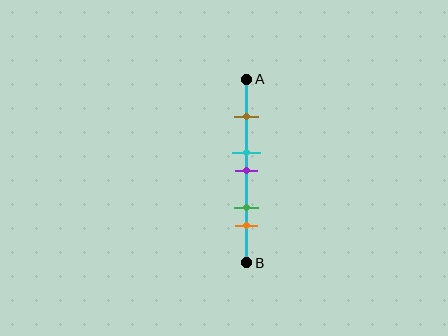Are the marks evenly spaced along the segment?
No, the marks are not evenly spaced.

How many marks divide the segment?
There are 5 marks dividing the segment.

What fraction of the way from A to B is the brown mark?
The brown mark is approximately 20% (0.2) of the way from A to B.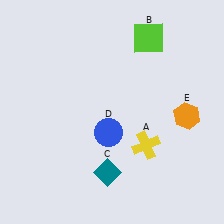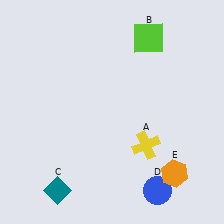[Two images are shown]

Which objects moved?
The objects that moved are: the teal diamond (C), the blue circle (D), the orange hexagon (E).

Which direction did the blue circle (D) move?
The blue circle (D) moved down.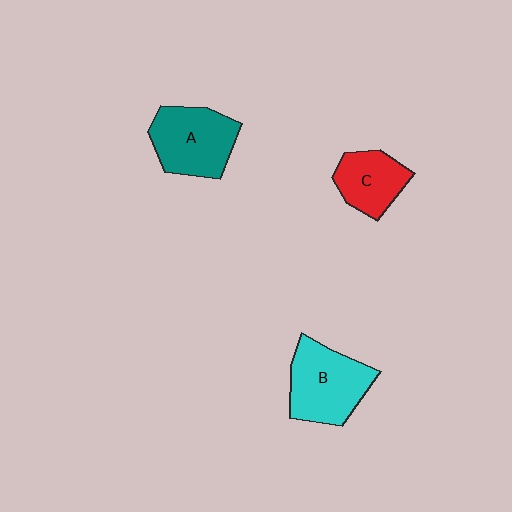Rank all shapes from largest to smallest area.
From largest to smallest: B (cyan), A (teal), C (red).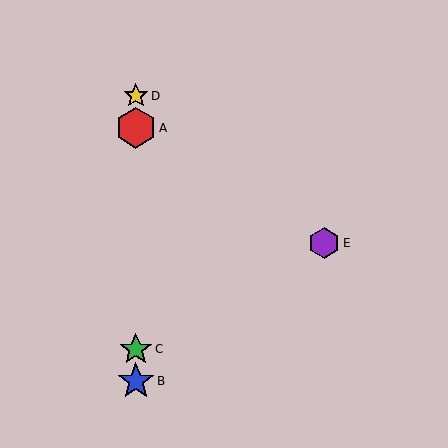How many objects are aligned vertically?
4 objects (A, B, C, D) are aligned vertically.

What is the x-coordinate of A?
Object A is at x≈136.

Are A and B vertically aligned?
Yes, both are at x≈136.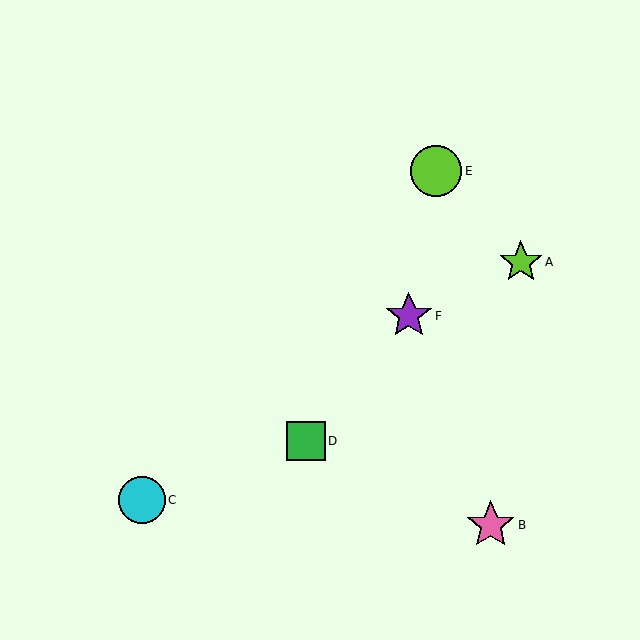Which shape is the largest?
The lime circle (labeled E) is the largest.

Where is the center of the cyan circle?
The center of the cyan circle is at (142, 500).